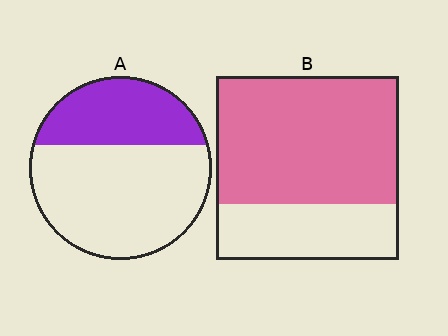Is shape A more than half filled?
No.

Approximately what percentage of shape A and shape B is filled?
A is approximately 35% and B is approximately 70%.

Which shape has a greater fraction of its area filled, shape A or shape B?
Shape B.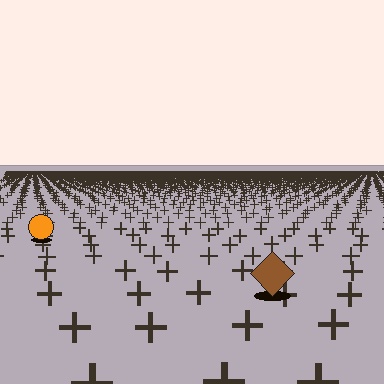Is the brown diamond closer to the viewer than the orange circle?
Yes. The brown diamond is closer — you can tell from the texture gradient: the ground texture is coarser near it.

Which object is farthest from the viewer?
The orange circle is farthest from the viewer. It appears smaller and the ground texture around it is denser.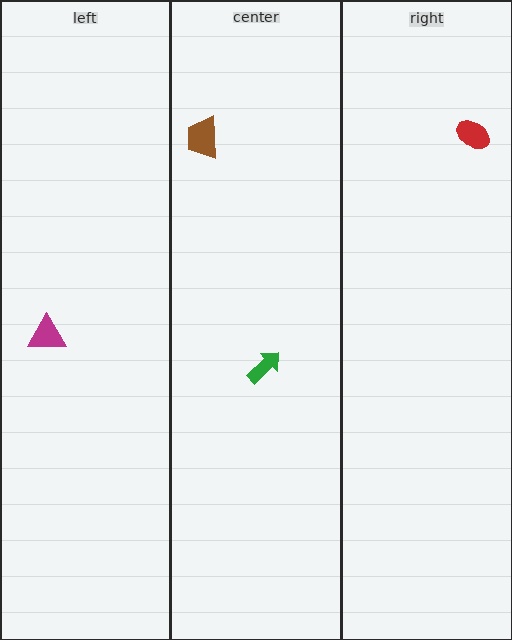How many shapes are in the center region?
2.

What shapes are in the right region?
The red ellipse.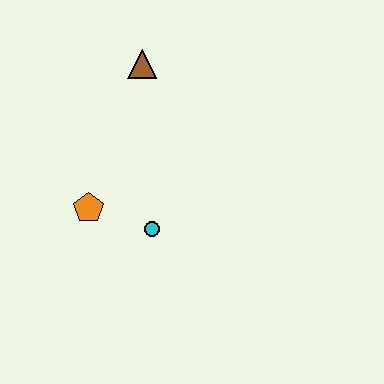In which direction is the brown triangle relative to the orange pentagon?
The brown triangle is above the orange pentagon.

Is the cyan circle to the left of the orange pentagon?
No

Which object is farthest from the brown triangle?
The cyan circle is farthest from the brown triangle.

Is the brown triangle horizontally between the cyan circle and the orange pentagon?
Yes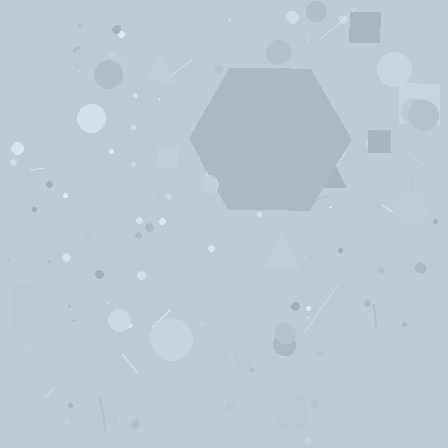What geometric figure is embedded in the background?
A hexagon is embedded in the background.